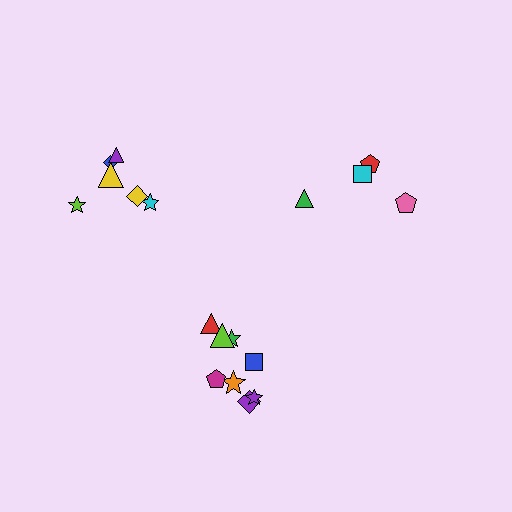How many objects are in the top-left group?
There are 6 objects.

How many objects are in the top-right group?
There are 4 objects.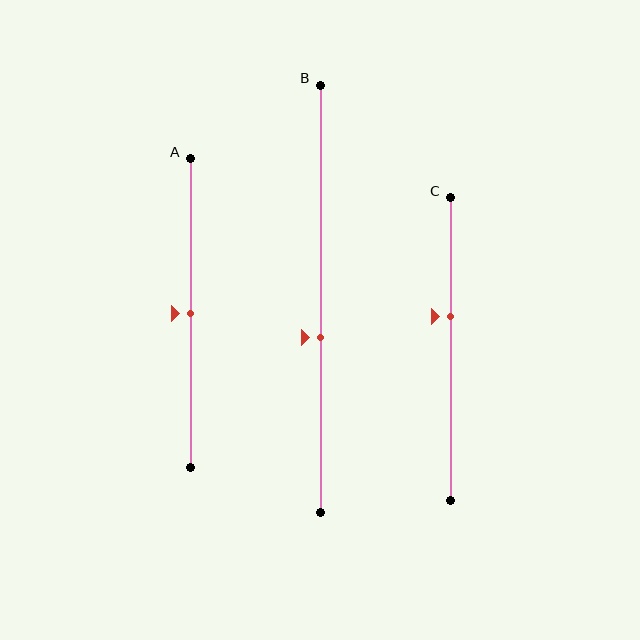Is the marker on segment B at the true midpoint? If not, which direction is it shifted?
No, the marker on segment B is shifted downward by about 9% of the segment length.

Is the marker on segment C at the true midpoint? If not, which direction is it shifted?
No, the marker on segment C is shifted upward by about 11% of the segment length.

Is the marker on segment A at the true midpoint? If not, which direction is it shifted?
Yes, the marker on segment A is at the true midpoint.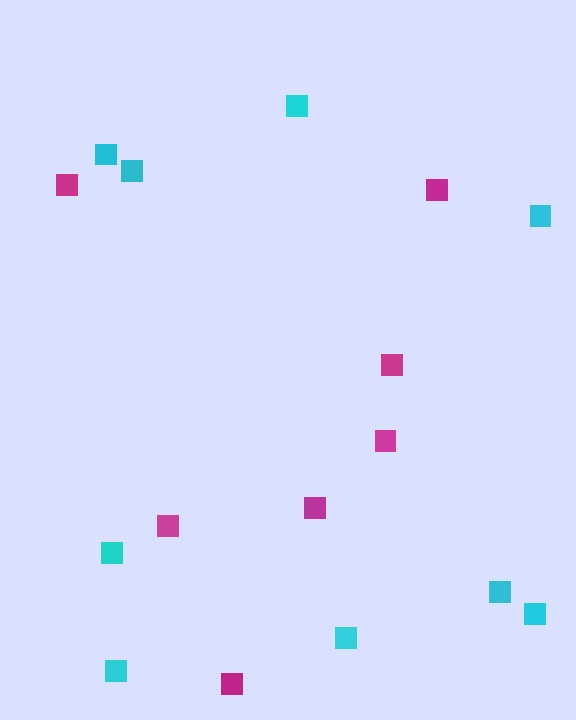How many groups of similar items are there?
There are 2 groups: one group of magenta squares (7) and one group of cyan squares (9).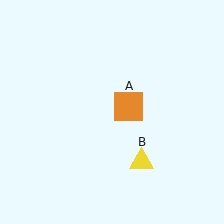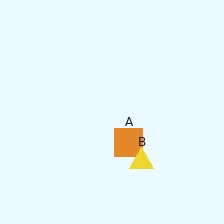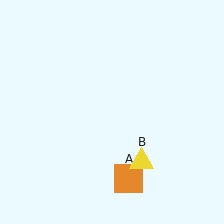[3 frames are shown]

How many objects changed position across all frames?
1 object changed position: orange square (object A).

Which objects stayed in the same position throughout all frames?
Yellow triangle (object B) remained stationary.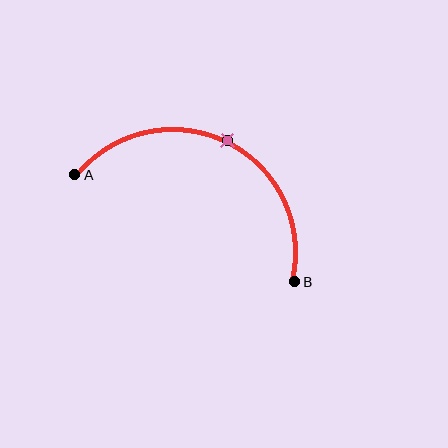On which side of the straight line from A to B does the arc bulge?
The arc bulges above the straight line connecting A and B.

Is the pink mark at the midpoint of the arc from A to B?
Yes. The pink mark lies on the arc at equal arc-length from both A and B — it is the arc midpoint.